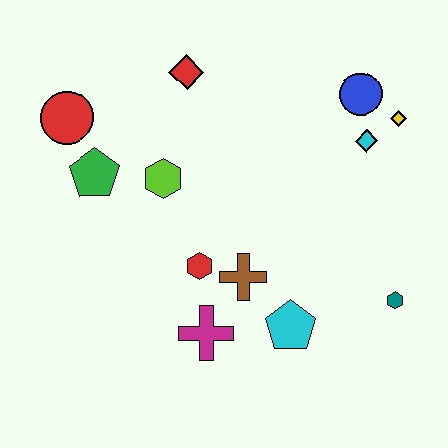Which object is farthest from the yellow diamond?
The red circle is farthest from the yellow diamond.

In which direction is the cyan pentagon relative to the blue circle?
The cyan pentagon is below the blue circle.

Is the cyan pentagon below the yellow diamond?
Yes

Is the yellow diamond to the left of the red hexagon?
No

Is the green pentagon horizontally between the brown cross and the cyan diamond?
No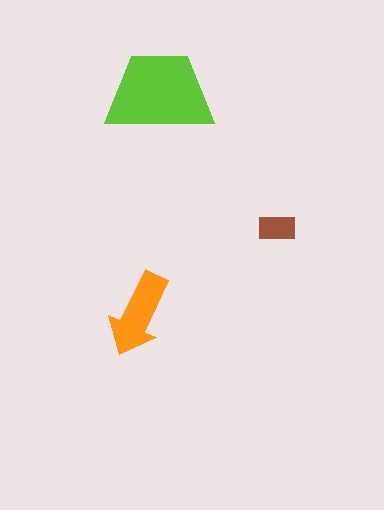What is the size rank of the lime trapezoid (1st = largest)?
1st.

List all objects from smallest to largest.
The brown rectangle, the orange arrow, the lime trapezoid.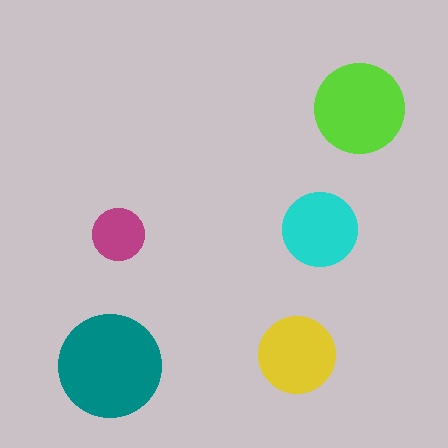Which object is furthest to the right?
The lime circle is rightmost.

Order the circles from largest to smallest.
the teal one, the lime one, the yellow one, the cyan one, the magenta one.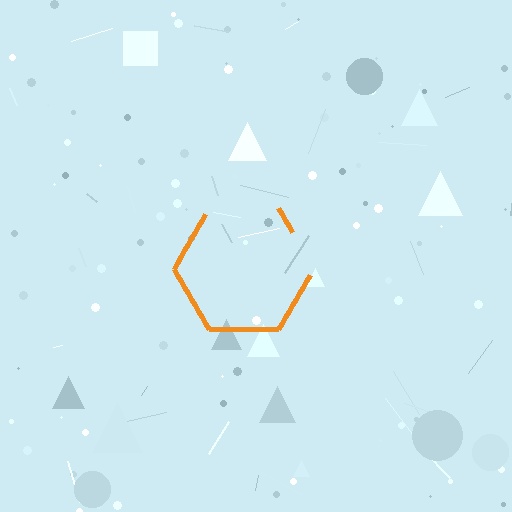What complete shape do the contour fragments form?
The contour fragments form a hexagon.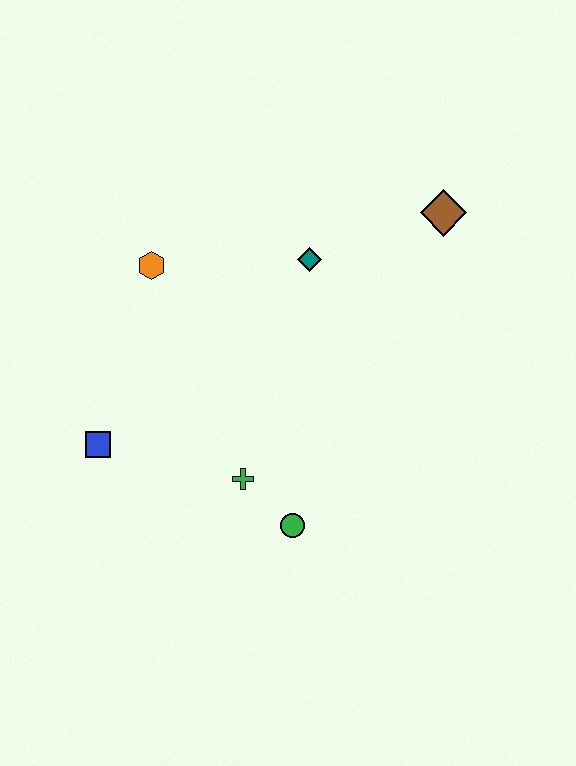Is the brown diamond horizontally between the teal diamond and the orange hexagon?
No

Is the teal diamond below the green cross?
No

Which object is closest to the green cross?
The green circle is closest to the green cross.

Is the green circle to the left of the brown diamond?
Yes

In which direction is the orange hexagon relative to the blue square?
The orange hexagon is above the blue square.